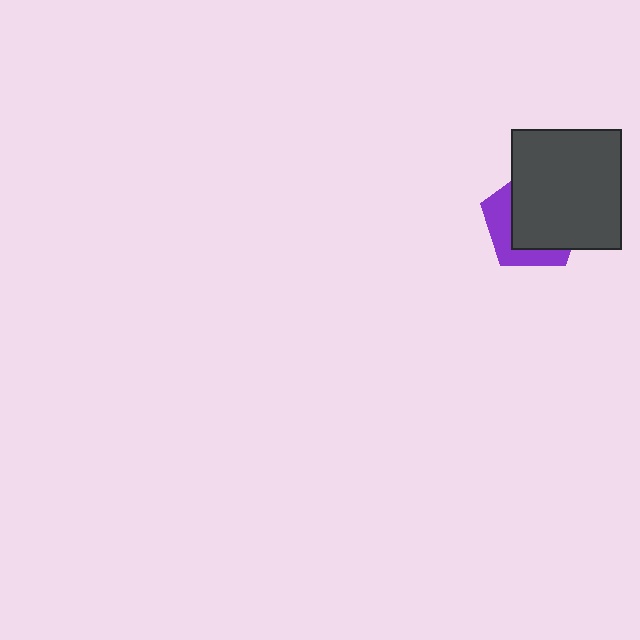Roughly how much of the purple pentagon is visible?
A small part of it is visible (roughly 35%).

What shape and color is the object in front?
The object in front is a dark gray rectangle.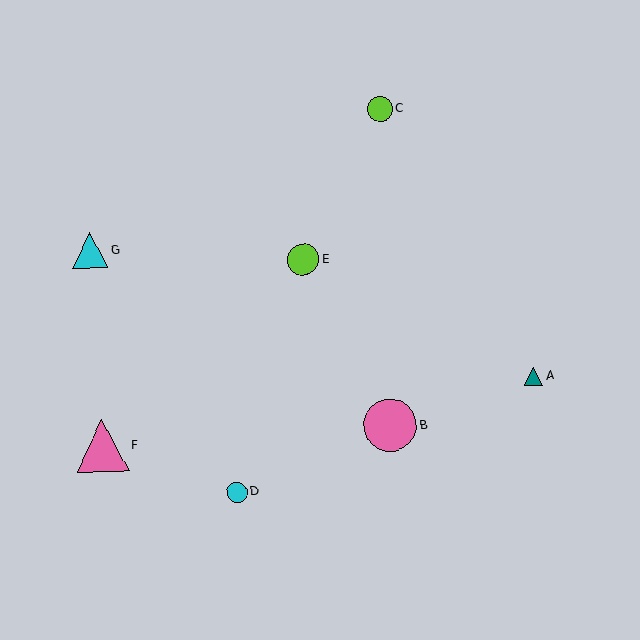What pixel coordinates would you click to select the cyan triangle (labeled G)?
Click at (90, 250) to select the cyan triangle G.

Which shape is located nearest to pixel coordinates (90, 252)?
The cyan triangle (labeled G) at (90, 250) is nearest to that location.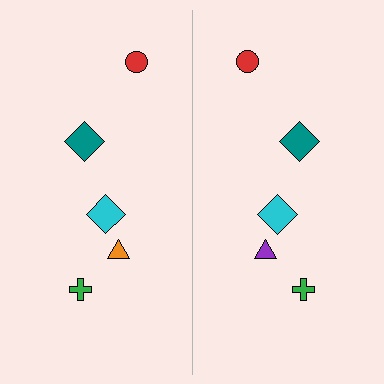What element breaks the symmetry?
The purple triangle on the right side breaks the symmetry — its mirror counterpart is orange.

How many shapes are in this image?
There are 10 shapes in this image.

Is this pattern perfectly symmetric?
No, the pattern is not perfectly symmetric. The purple triangle on the right side breaks the symmetry — its mirror counterpart is orange.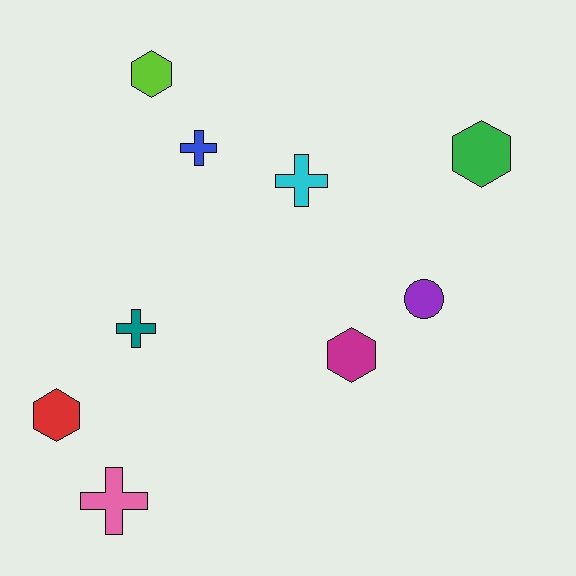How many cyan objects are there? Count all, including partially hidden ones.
There is 1 cyan object.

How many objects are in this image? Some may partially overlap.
There are 9 objects.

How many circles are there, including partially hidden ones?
There is 1 circle.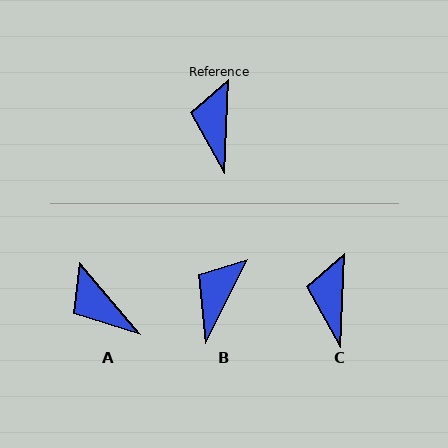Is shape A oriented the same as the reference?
No, it is off by about 43 degrees.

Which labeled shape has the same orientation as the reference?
C.